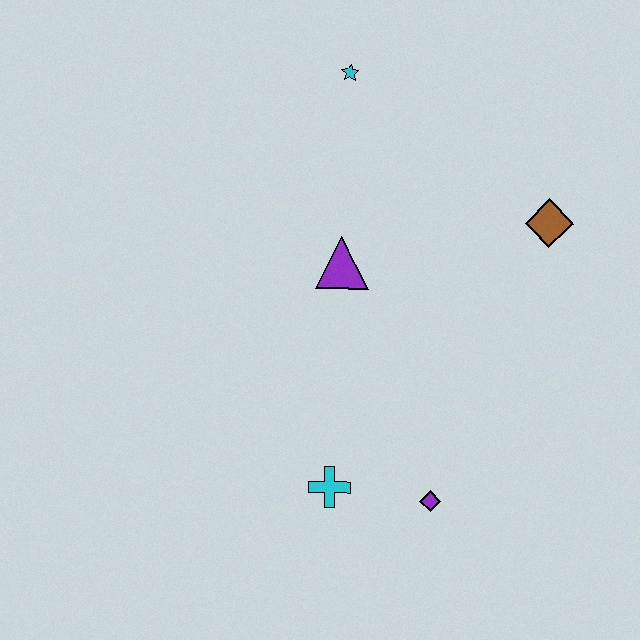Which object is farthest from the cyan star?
The purple diamond is farthest from the cyan star.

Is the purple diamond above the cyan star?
No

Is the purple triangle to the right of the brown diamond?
No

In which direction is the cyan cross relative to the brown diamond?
The cyan cross is below the brown diamond.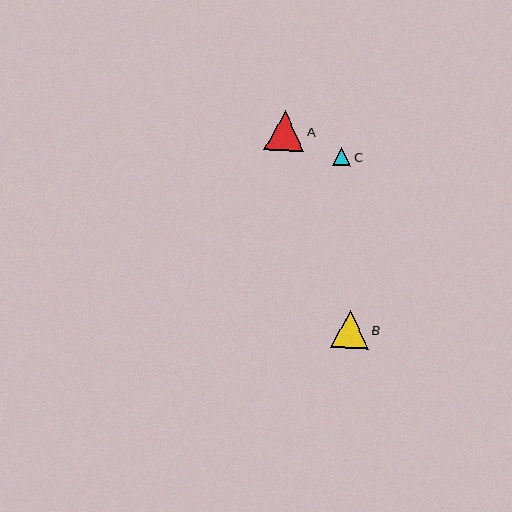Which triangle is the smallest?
Triangle C is the smallest with a size of approximately 18 pixels.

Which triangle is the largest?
Triangle A is the largest with a size of approximately 40 pixels.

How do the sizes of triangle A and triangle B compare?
Triangle A and triangle B are approximately the same size.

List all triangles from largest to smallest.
From largest to smallest: A, B, C.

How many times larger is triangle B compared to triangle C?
Triangle B is approximately 2.1 times the size of triangle C.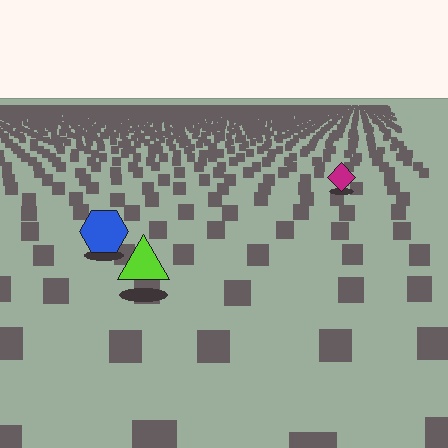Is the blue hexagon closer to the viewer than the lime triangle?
No. The lime triangle is closer — you can tell from the texture gradient: the ground texture is coarser near it.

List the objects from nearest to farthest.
From nearest to farthest: the lime triangle, the blue hexagon, the magenta diamond.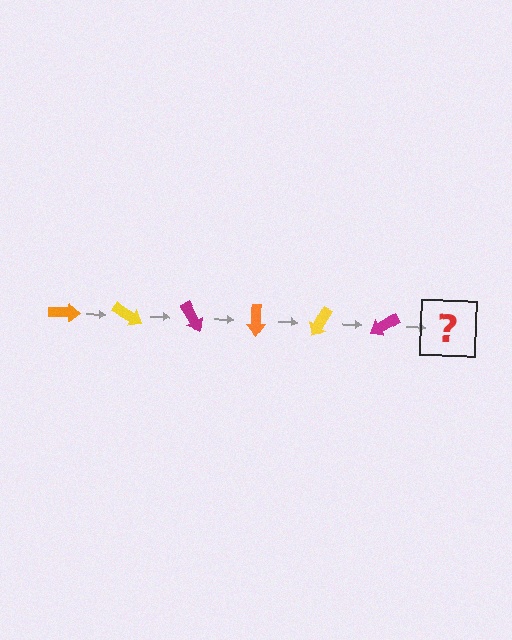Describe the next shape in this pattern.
It should be an orange arrow, rotated 180 degrees from the start.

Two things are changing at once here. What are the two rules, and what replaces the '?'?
The two rules are that it rotates 30 degrees each step and the color cycles through orange, yellow, and magenta. The '?' should be an orange arrow, rotated 180 degrees from the start.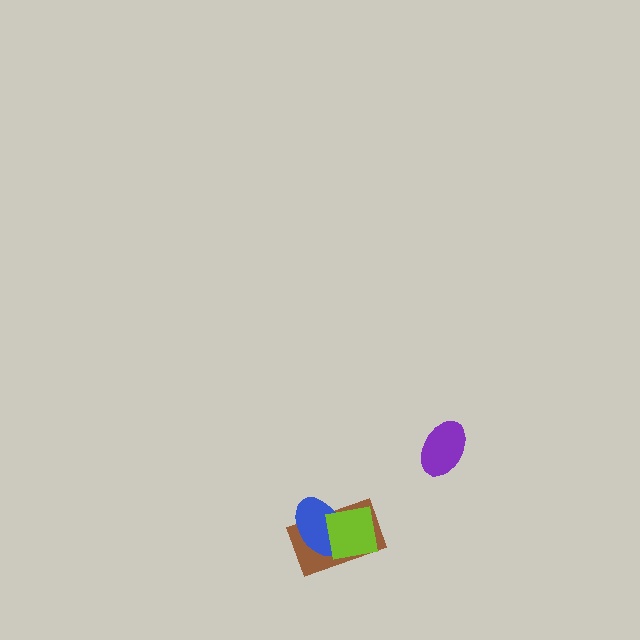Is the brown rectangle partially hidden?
Yes, it is partially covered by another shape.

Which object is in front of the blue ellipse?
The lime square is in front of the blue ellipse.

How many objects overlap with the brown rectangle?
2 objects overlap with the brown rectangle.